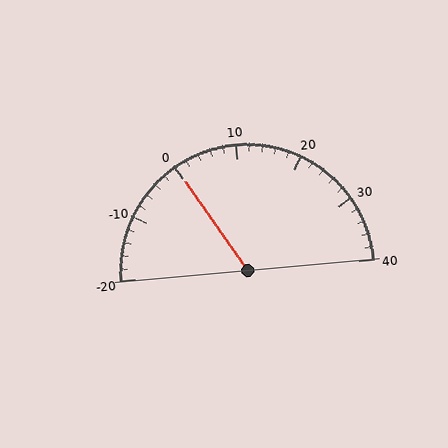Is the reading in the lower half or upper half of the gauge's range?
The reading is in the lower half of the range (-20 to 40).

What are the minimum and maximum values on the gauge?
The gauge ranges from -20 to 40.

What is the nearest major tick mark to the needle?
The nearest major tick mark is 0.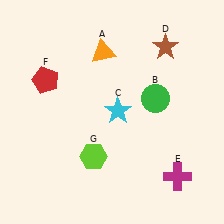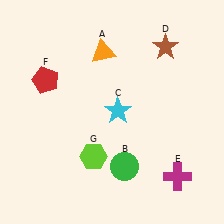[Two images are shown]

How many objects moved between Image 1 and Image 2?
1 object moved between the two images.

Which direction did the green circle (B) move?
The green circle (B) moved down.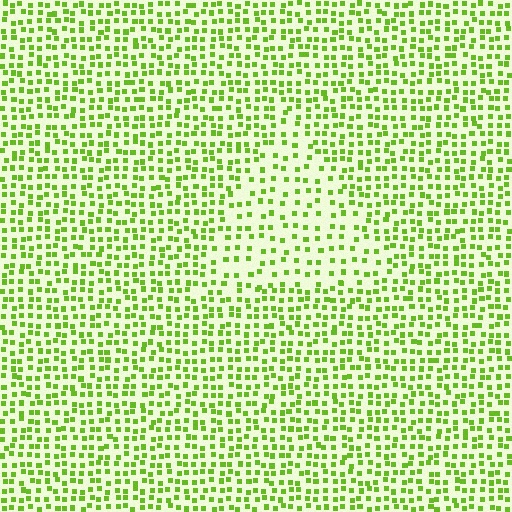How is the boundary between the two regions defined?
The boundary is defined by a change in element density (approximately 1.8x ratio). All elements are the same color, size, and shape.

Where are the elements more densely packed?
The elements are more densely packed outside the triangle boundary.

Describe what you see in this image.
The image contains small lime elements arranged at two different densities. A triangle-shaped region is visible where the elements are less densely packed than the surrounding area.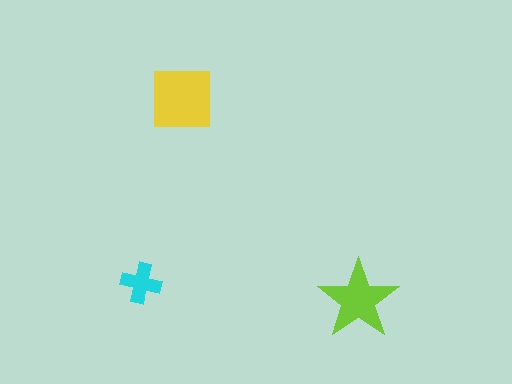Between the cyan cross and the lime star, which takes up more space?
The lime star.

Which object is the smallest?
The cyan cross.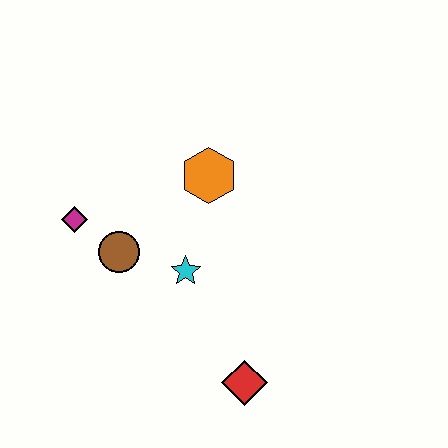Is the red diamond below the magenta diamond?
Yes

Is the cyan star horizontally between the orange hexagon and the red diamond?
No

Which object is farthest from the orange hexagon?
The red diamond is farthest from the orange hexagon.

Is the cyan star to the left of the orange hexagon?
Yes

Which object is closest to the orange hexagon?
The cyan star is closest to the orange hexagon.